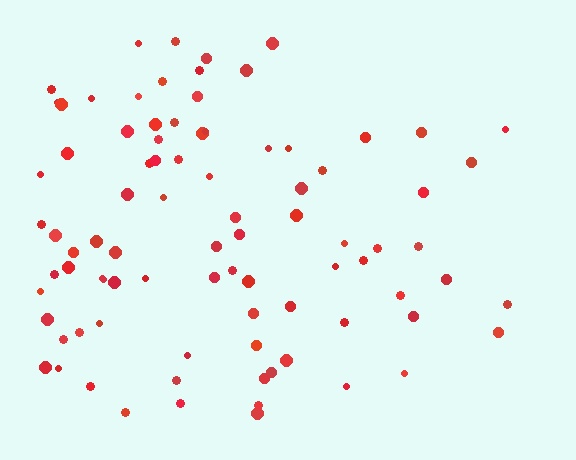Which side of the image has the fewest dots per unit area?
The right.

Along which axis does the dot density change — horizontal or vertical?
Horizontal.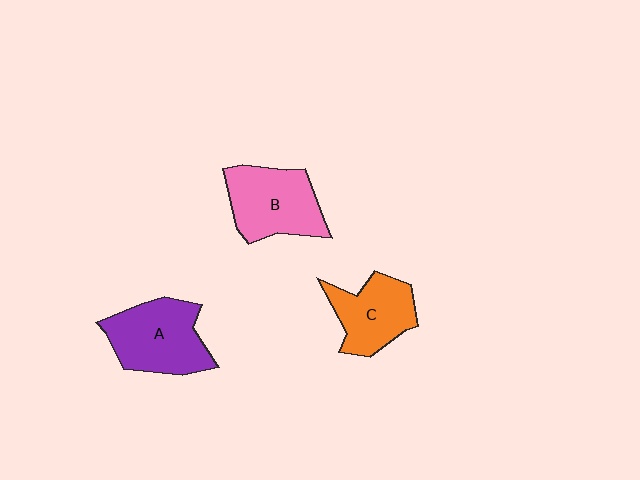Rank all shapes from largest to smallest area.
From largest to smallest: A (purple), B (pink), C (orange).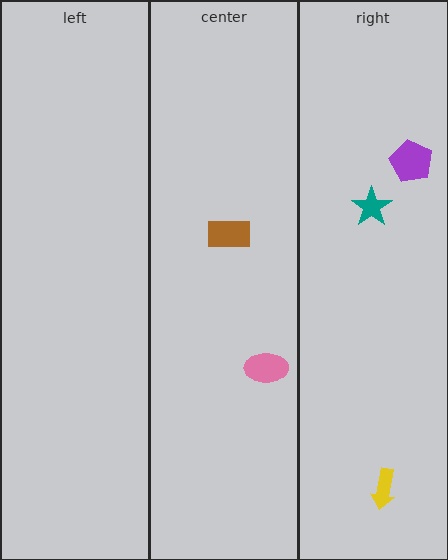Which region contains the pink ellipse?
The center region.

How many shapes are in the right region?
3.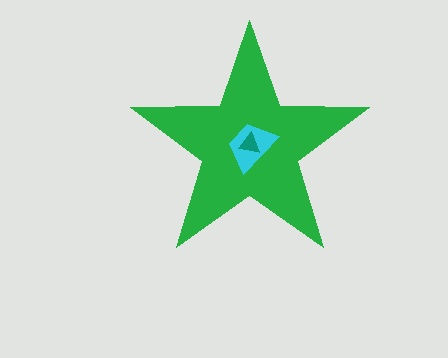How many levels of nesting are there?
3.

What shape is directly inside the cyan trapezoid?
The teal triangle.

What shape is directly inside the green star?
The cyan trapezoid.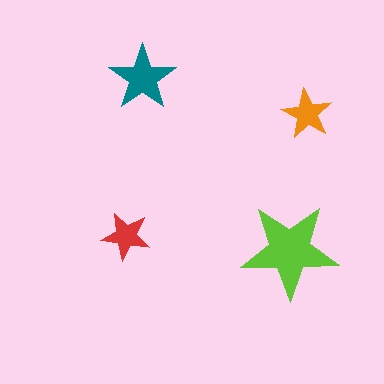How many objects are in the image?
There are 4 objects in the image.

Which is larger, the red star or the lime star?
The lime one.